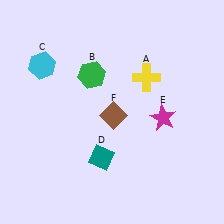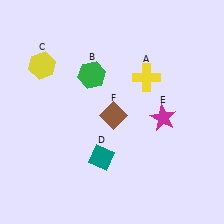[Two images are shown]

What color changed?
The hexagon (C) changed from cyan in Image 1 to yellow in Image 2.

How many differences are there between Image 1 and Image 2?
There is 1 difference between the two images.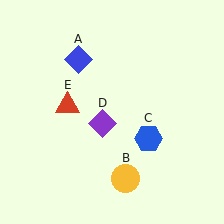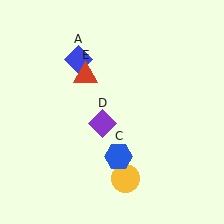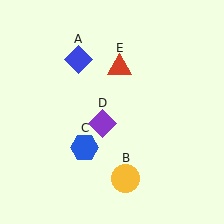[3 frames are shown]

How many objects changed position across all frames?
2 objects changed position: blue hexagon (object C), red triangle (object E).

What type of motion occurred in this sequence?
The blue hexagon (object C), red triangle (object E) rotated clockwise around the center of the scene.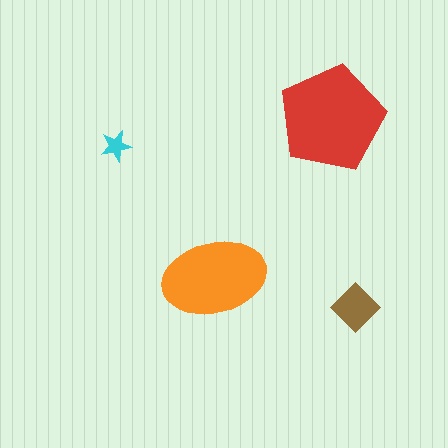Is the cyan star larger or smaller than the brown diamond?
Smaller.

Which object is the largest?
The red pentagon.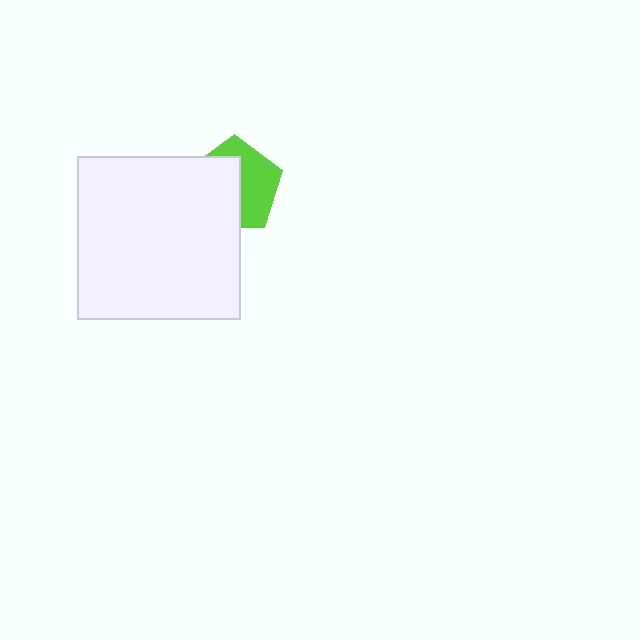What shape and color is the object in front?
The object in front is a white square.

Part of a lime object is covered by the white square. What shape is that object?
It is a pentagon.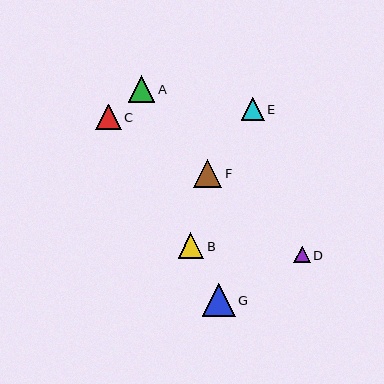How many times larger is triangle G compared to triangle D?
Triangle G is approximately 2.0 times the size of triangle D.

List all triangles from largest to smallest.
From largest to smallest: G, F, A, B, C, E, D.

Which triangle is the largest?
Triangle G is the largest with a size of approximately 33 pixels.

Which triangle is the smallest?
Triangle D is the smallest with a size of approximately 17 pixels.